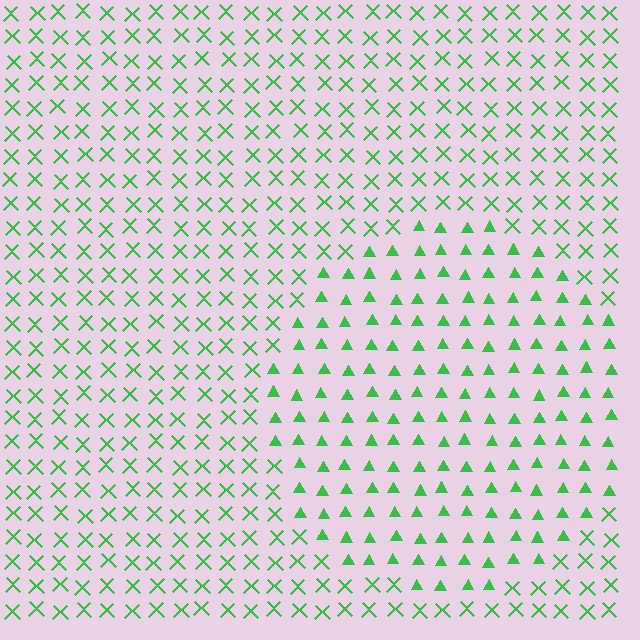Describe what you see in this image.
The image is filled with small green elements arranged in a uniform grid. A circle-shaped region contains triangles, while the surrounding area contains X marks. The boundary is defined purely by the change in element shape.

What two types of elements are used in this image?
The image uses triangles inside the circle region and X marks outside it.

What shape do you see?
I see a circle.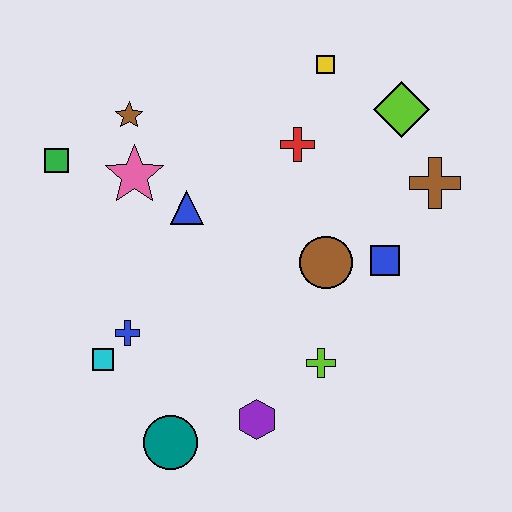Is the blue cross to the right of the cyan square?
Yes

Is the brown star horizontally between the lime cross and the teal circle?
No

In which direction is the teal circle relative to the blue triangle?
The teal circle is below the blue triangle.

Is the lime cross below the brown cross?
Yes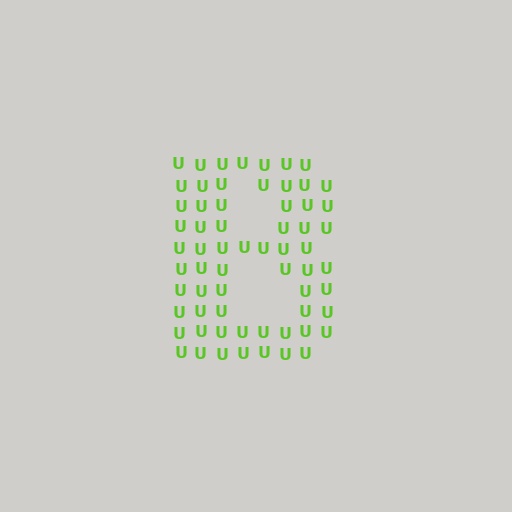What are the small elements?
The small elements are letter U's.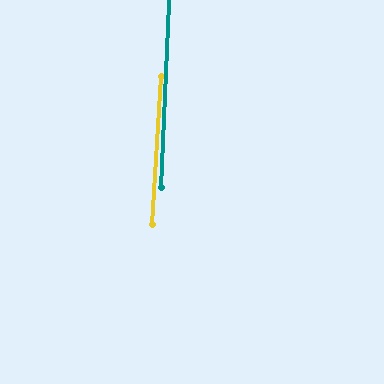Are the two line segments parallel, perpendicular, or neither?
Parallel — their directions differ by only 0.8°.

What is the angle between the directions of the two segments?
Approximately 1 degree.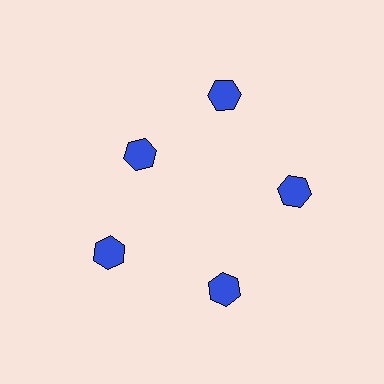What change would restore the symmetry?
The symmetry would be restored by moving it outward, back onto the ring so that all 5 hexagons sit at equal angles and equal distance from the center.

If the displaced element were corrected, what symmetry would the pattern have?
It would have 5-fold rotational symmetry — the pattern would map onto itself every 72 degrees.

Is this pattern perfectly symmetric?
No. The 5 blue hexagons are arranged in a ring, but one element near the 10 o'clock position is pulled inward toward the center, breaking the 5-fold rotational symmetry.